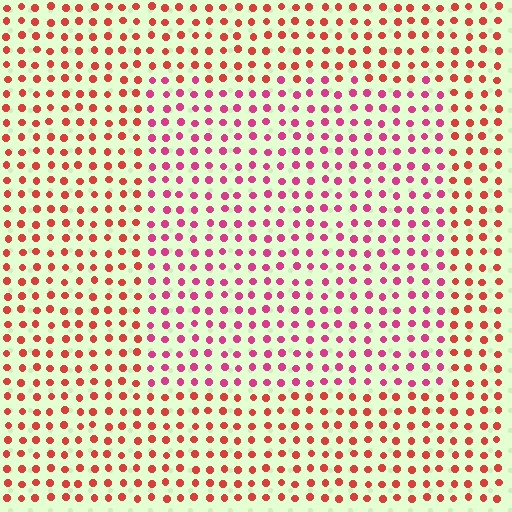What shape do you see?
I see a rectangle.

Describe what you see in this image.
The image is filled with small red elements in a uniform arrangement. A rectangle-shaped region is visible where the elements are tinted to a slightly different hue, forming a subtle color boundary.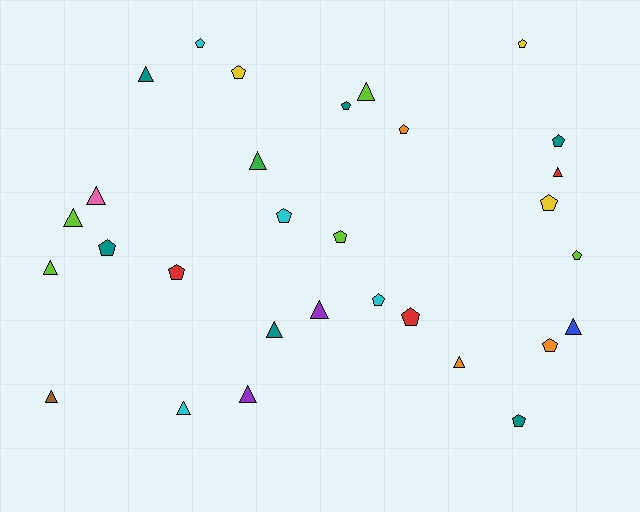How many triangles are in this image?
There are 14 triangles.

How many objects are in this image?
There are 30 objects.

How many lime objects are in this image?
There are 5 lime objects.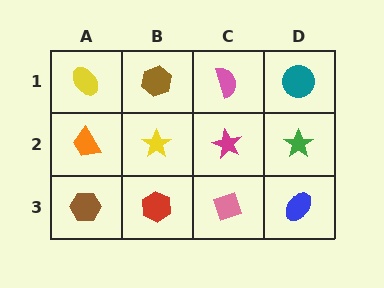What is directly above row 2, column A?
A yellow ellipse.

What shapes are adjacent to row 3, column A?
An orange trapezoid (row 2, column A), a red hexagon (row 3, column B).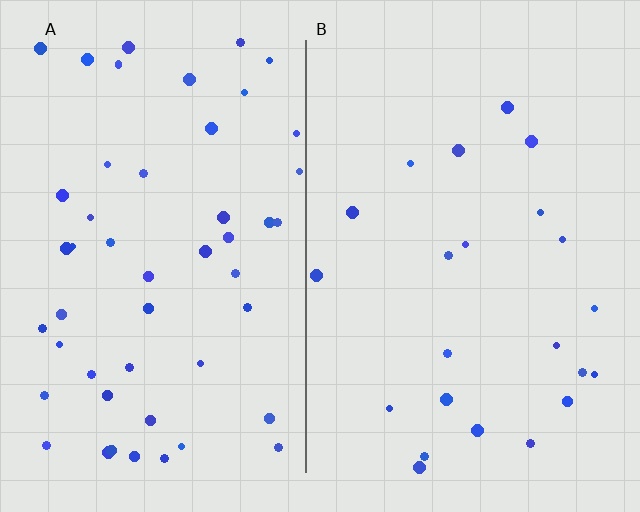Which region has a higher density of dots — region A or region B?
A (the left).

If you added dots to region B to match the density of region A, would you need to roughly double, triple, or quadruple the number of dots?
Approximately double.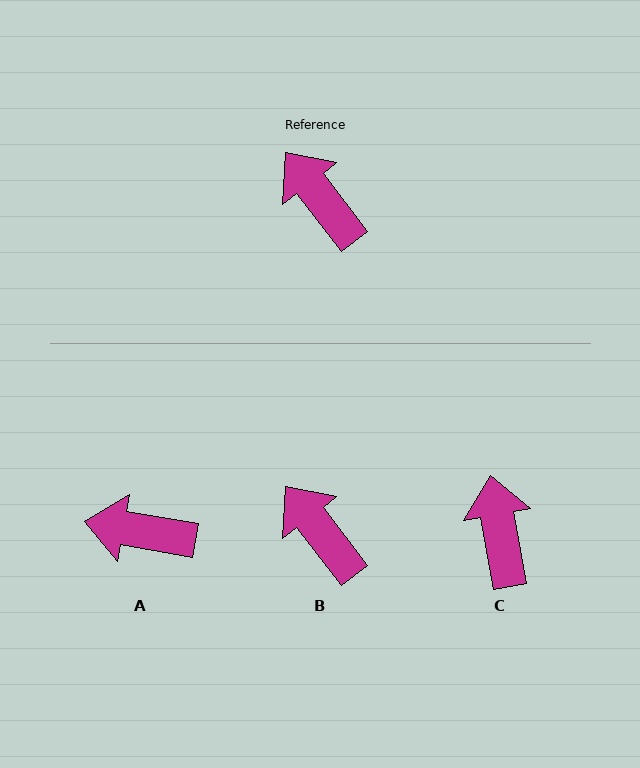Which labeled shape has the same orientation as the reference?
B.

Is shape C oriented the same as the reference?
No, it is off by about 27 degrees.